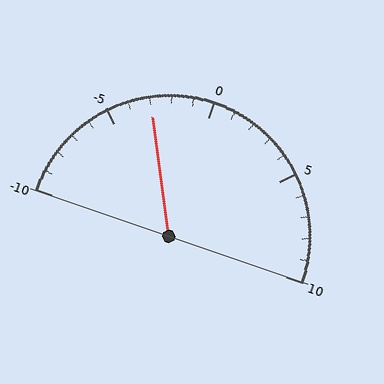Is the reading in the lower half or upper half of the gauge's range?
The reading is in the lower half of the range (-10 to 10).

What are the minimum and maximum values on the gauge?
The gauge ranges from -10 to 10.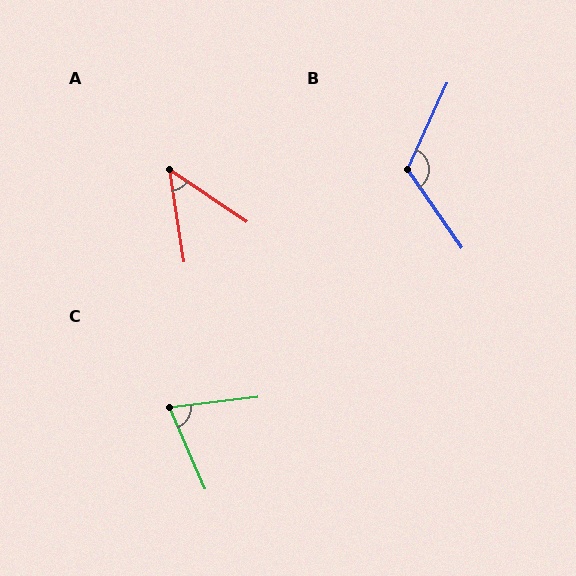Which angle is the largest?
B, at approximately 120 degrees.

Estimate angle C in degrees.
Approximately 73 degrees.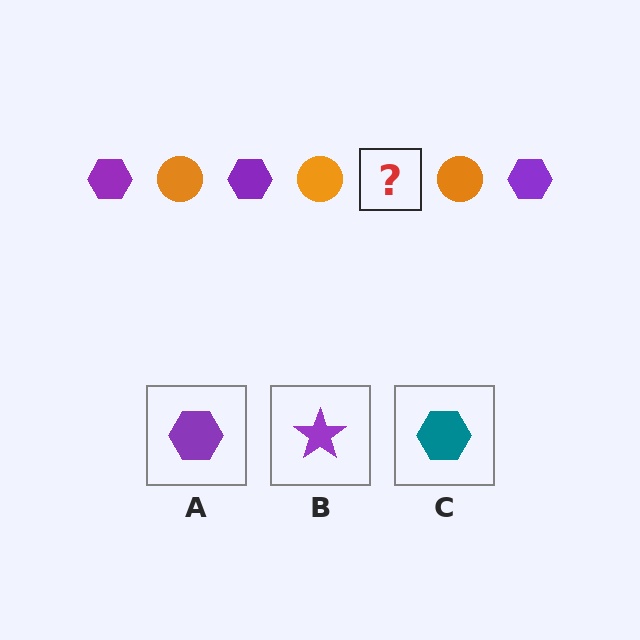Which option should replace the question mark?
Option A.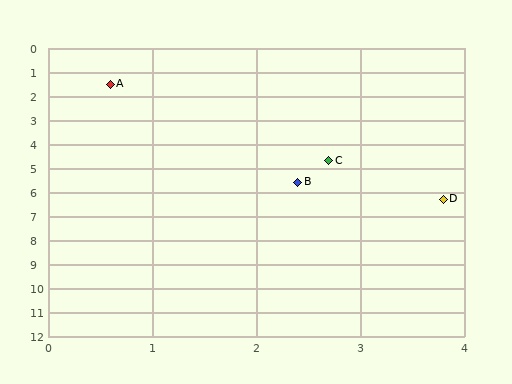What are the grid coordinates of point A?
Point A is at approximately (0.6, 1.5).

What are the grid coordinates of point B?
Point B is at approximately (2.4, 5.6).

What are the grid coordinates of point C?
Point C is at approximately (2.7, 4.7).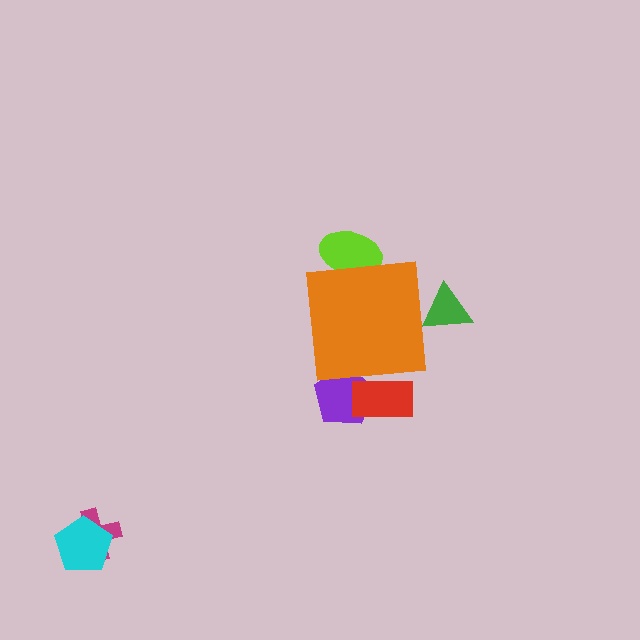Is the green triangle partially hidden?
Yes, the green triangle is partially hidden behind the orange square.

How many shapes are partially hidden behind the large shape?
4 shapes are partially hidden.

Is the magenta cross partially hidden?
No, the magenta cross is fully visible.